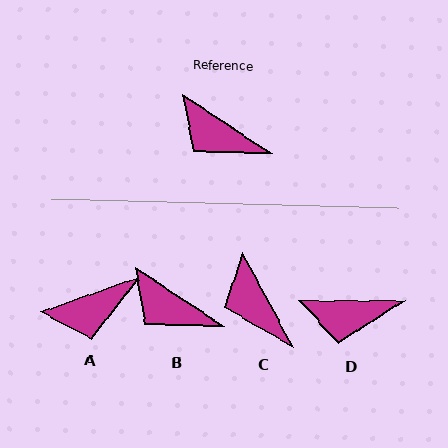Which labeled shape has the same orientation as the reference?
B.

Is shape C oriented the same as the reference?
No, it is off by about 29 degrees.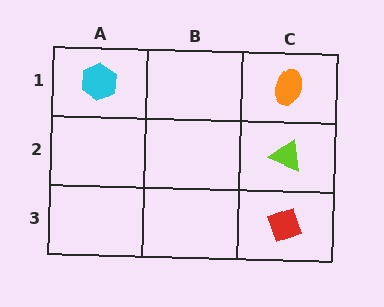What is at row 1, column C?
An orange ellipse.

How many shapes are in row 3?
1 shape.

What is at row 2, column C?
A lime triangle.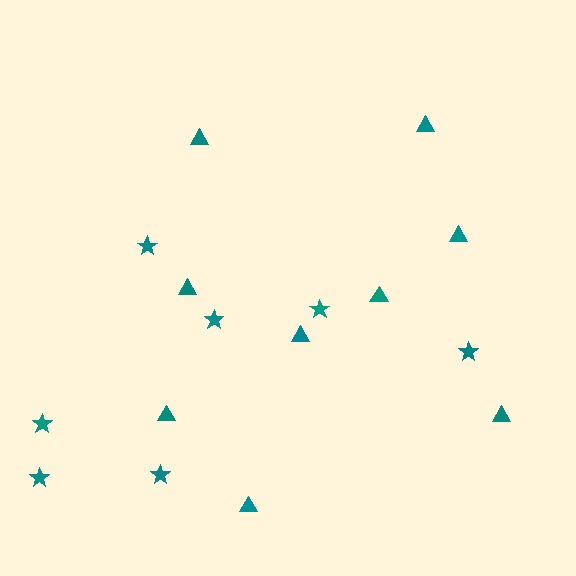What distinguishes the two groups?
There are 2 groups: one group of stars (7) and one group of triangles (9).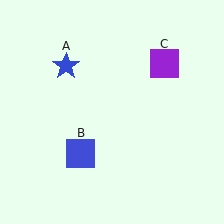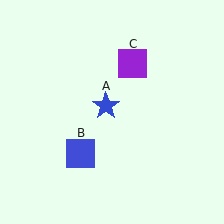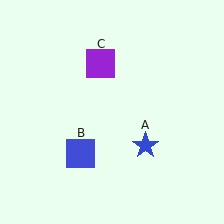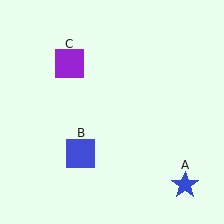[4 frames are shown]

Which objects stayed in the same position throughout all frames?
Blue square (object B) remained stationary.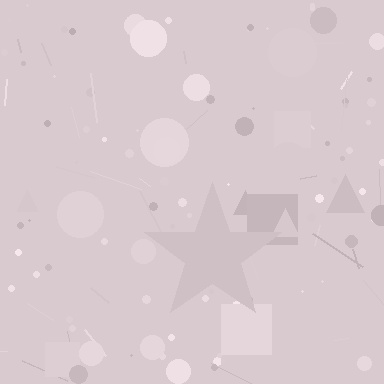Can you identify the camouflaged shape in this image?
The camouflaged shape is a star.